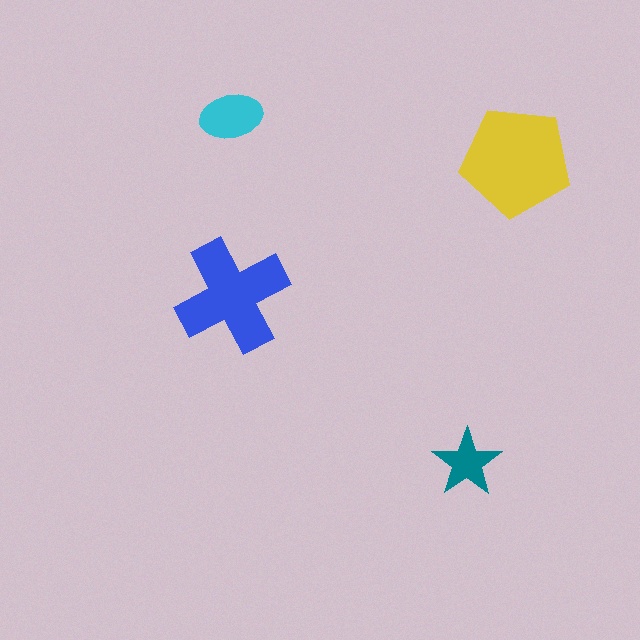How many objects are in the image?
There are 4 objects in the image.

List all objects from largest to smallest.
The yellow pentagon, the blue cross, the cyan ellipse, the teal star.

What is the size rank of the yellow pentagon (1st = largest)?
1st.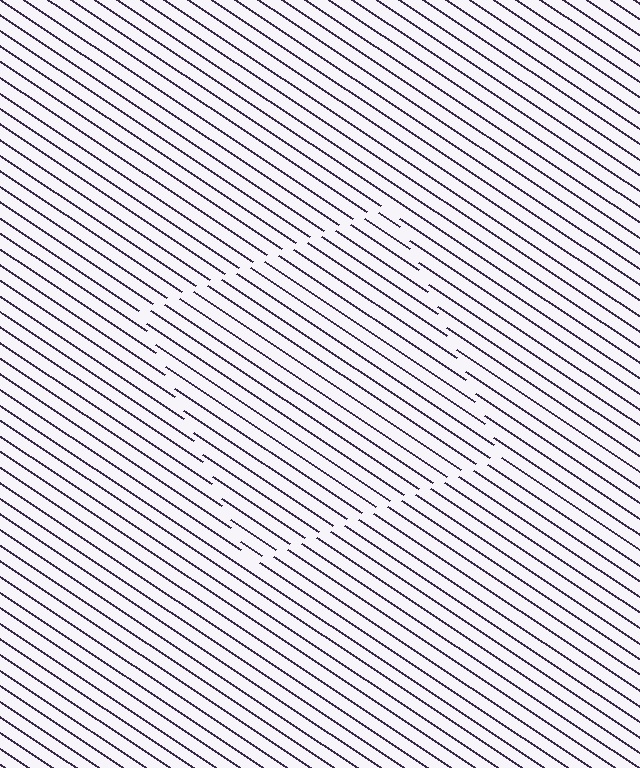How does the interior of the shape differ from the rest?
The interior of the shape contains the same grating, shifted by half a period — the contour is defined by the phase discontinuity where line-ends from the inner and outer gratings abut.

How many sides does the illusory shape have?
4 sides — the line-ends trace a square.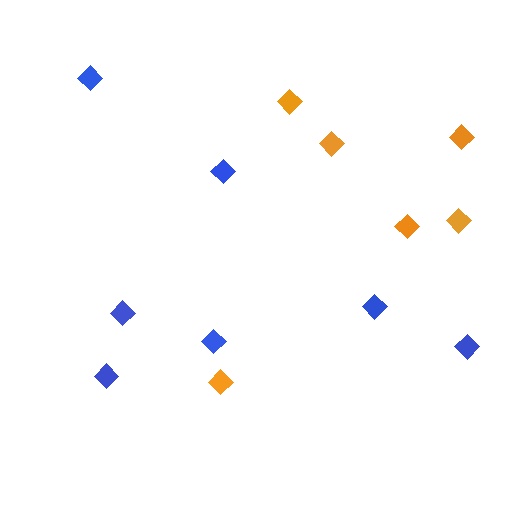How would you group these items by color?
There are 2 groups: one group of orange diamonds (6) and one group of blue diamonds (7).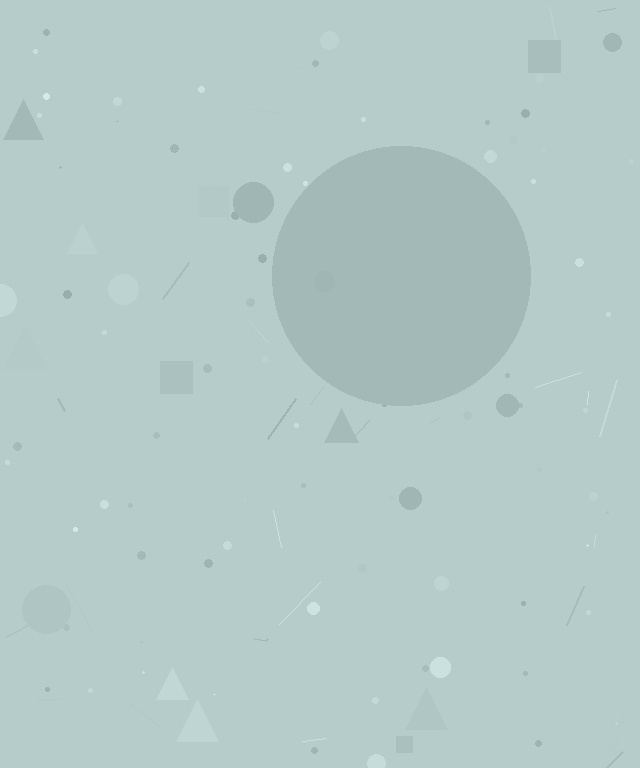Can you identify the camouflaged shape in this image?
The camouflaged shape is a circle.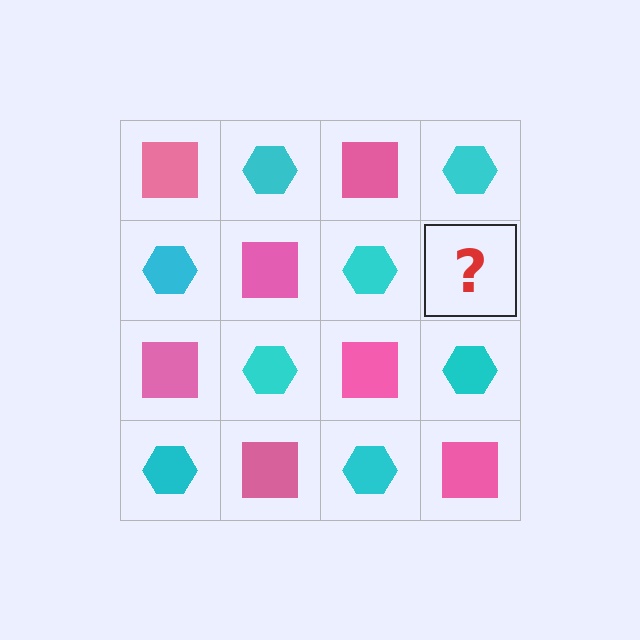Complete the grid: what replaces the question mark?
The question mark should be replaced with a pink square.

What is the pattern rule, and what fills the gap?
The rule is that it alternates pink square and cyan hexagon in a checkerboard pattern. The gap should be filled with a pink square.